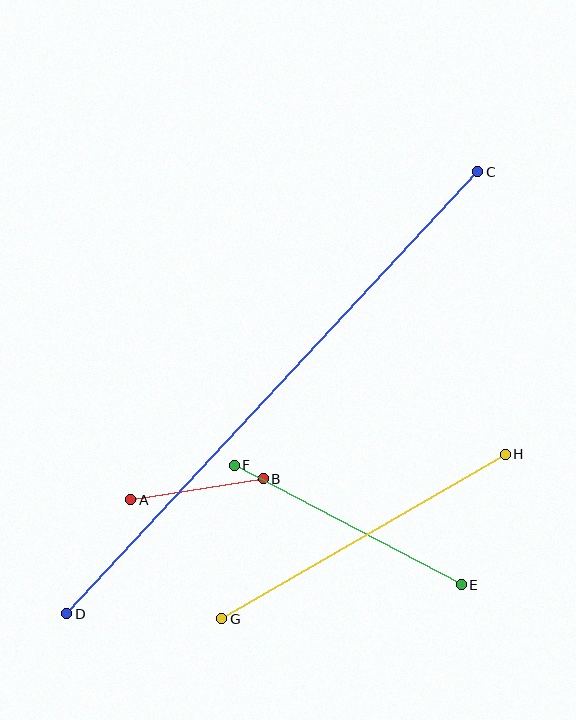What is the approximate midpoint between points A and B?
The midpoint is at approximately (197, 489) pixels.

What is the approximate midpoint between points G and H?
The midpoint is at approximately (364, 537) pixels.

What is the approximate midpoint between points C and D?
The midpoint is at approximately (272, 393) pixels.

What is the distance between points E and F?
The distance is approximately 256 pixels.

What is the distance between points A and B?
The distance is approximately 134 pixels.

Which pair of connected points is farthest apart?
Points C and D are farthest apart.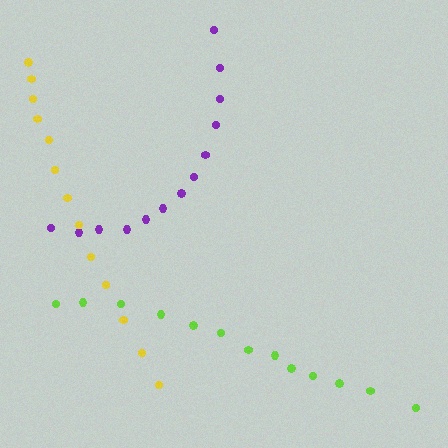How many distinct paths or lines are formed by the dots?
There are 3 distinct paths.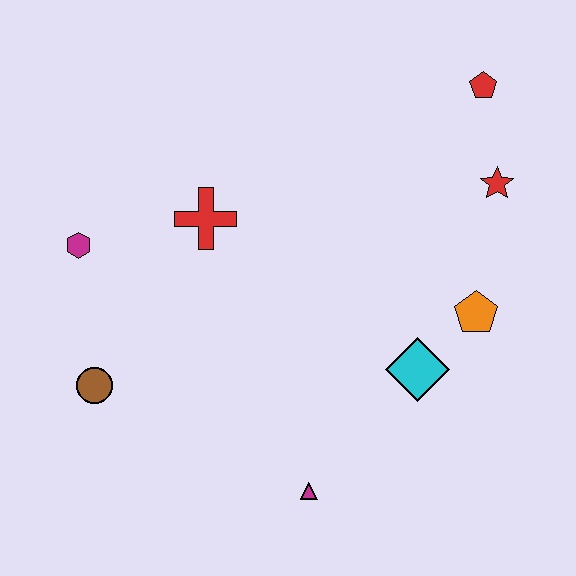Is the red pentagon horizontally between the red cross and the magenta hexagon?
No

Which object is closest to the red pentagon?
The red star is closest to the red pentagon.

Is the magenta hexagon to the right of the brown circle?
No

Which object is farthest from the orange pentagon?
The magenta hexagon is farthest from the orange pentagon.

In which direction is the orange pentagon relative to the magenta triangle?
The orange pentagon is above the magenta triangle.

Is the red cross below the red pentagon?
Yes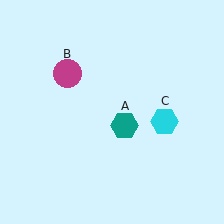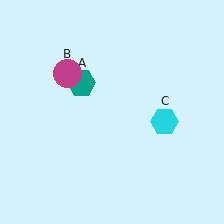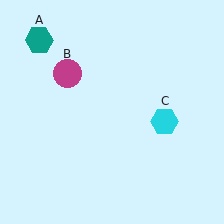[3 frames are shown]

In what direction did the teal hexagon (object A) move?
The teal hexagon (object A) moved up and to the left.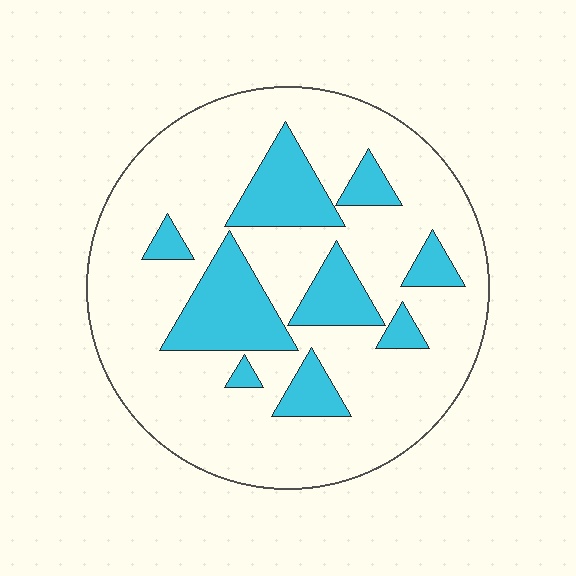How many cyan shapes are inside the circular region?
9.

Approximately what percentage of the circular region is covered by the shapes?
Approximately 25%.